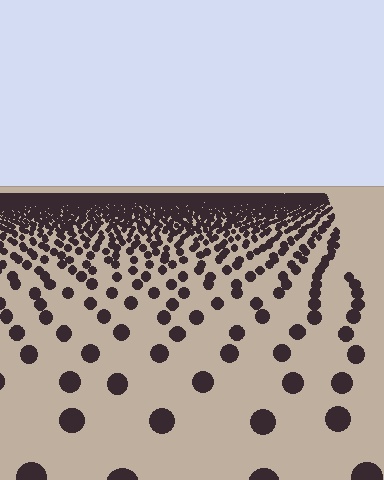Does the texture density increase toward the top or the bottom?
Density increases toward the top.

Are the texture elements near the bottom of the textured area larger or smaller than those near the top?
Larger. Near the bottom, elements are closer to the viewer and appear at a bigger on-screen size.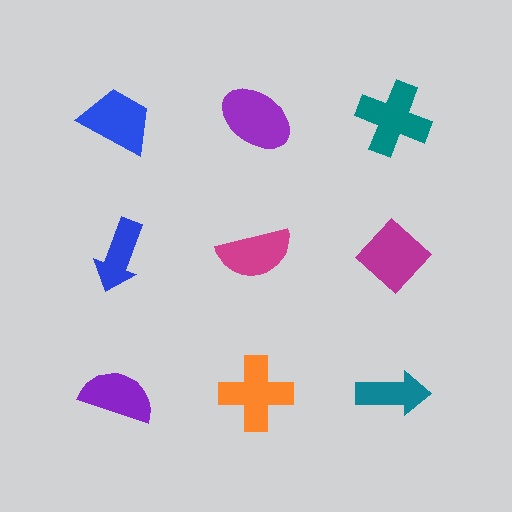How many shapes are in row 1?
3 shapes.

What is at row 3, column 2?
An orange cross.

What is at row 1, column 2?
A purple ellipse.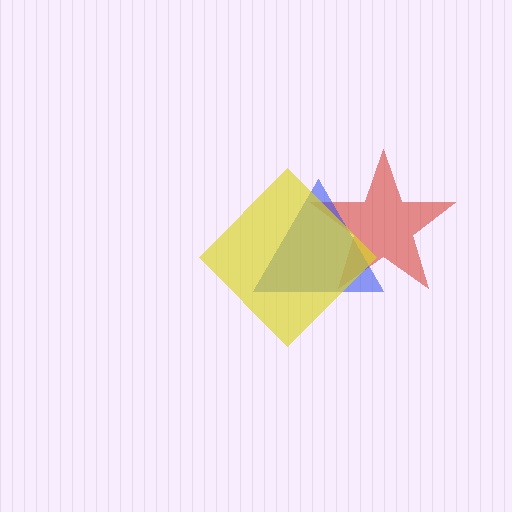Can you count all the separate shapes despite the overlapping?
Yes, there are 3 separate shapes.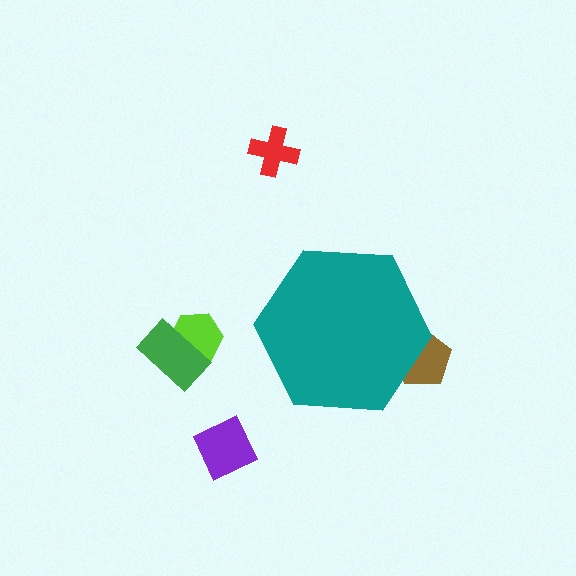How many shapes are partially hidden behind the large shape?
1 shape is partially hidden.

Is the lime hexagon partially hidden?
No, the lime hexagon is fully visible.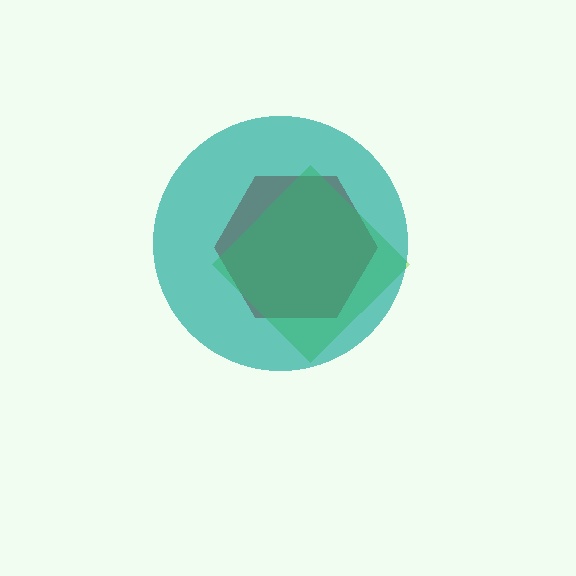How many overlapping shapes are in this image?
There are 3 overlapping shapes in the image.